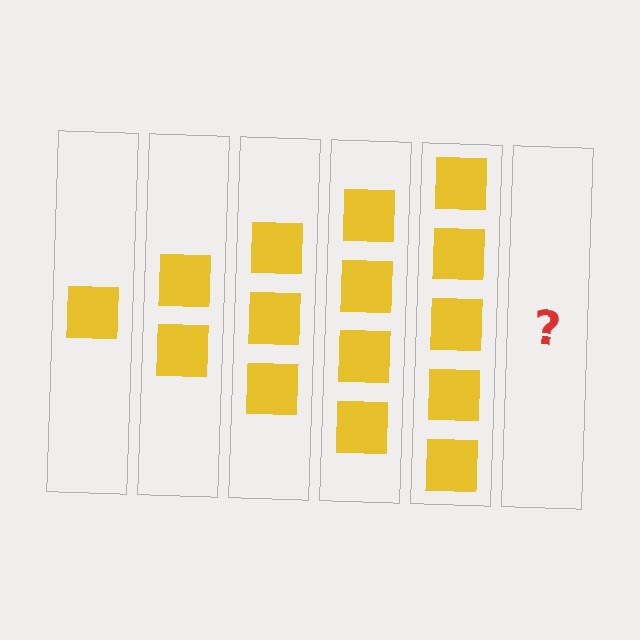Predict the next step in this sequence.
The next step is 6 squares.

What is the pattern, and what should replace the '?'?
The pattern is that each step adds one more square. The '?' should be 6 squares.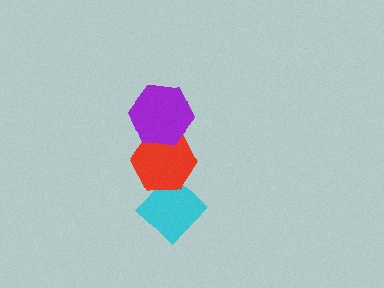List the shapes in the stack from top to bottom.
From top to bottom: the purple hexagon, the red hexagon, the cyan diamond.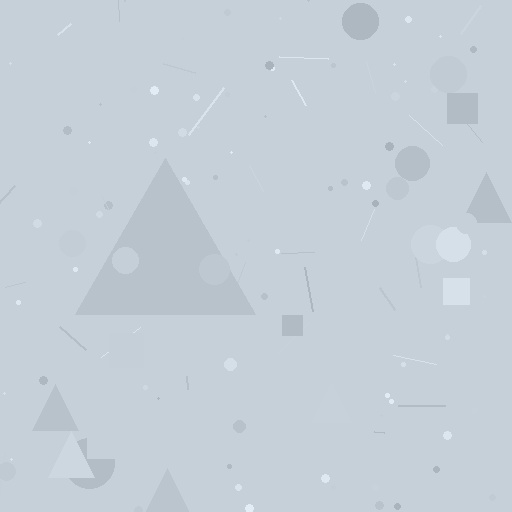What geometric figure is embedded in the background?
A triangle is embedded in the background.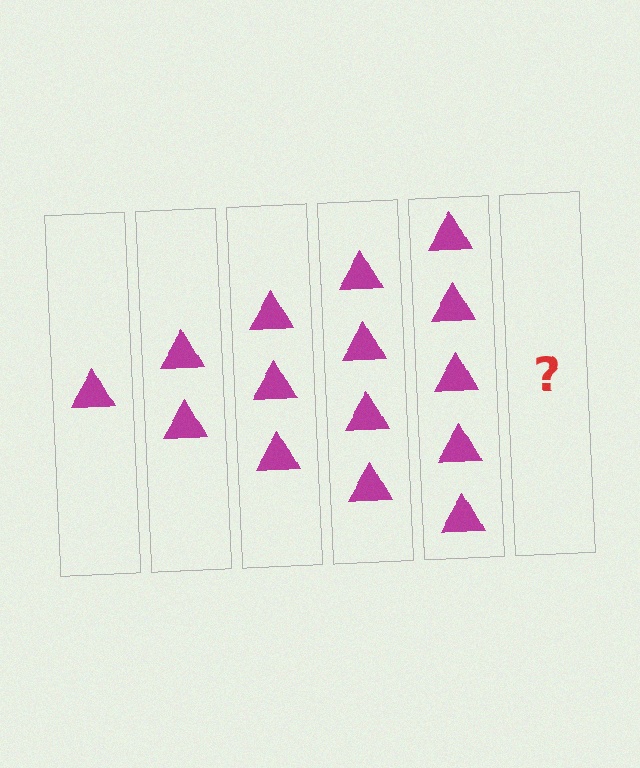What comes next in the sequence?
The next element should be 6 triangles.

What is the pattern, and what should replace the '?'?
The pattern is that each step adds one more triangle. The '?' should be 6 triangles.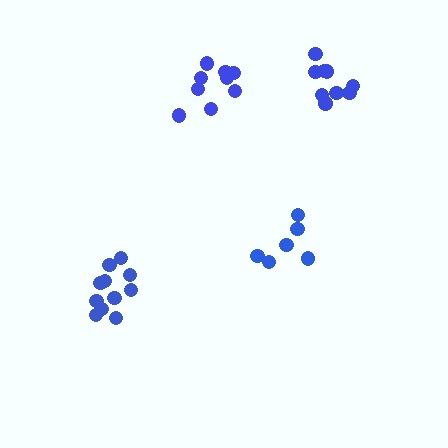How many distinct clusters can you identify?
There are 4 distinct clusters.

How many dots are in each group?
Group 1: 11 dots, Group 2: 6 dots, Group 3: 9 dots, Group 4: 9 dots (35 total).